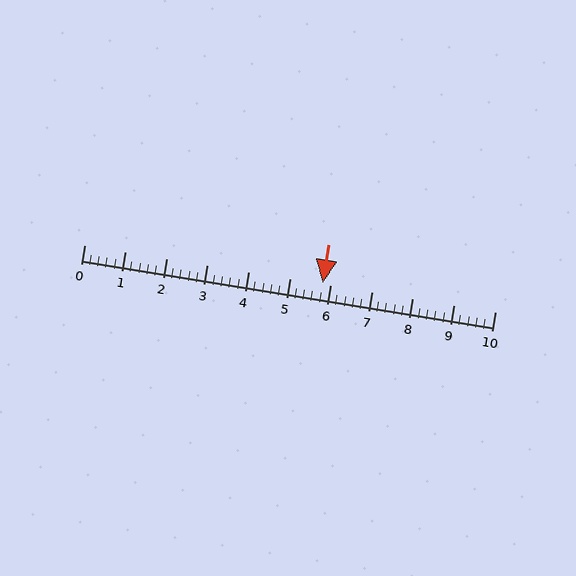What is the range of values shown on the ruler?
The ruler shows values from 0 to 10.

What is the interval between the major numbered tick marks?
The major tick marks are spaced 1 units apart.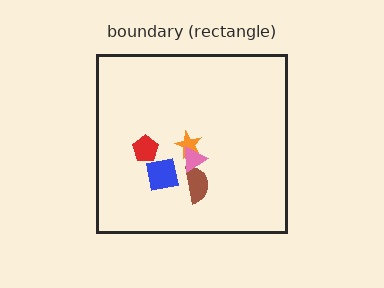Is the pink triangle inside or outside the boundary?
Inside.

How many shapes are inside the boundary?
5 inside, 0 outside.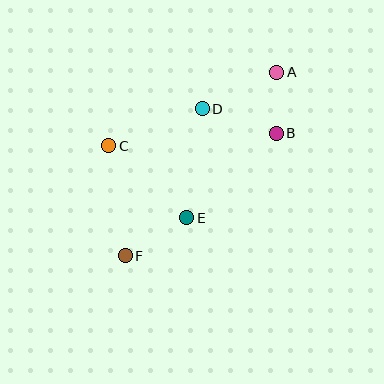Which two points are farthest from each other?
Points A and F are farthest from each other.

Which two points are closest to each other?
Points A and B are closest to each other.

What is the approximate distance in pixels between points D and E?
The distance between D and E is approximately 110 pixels.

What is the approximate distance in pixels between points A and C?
The distance between A and C is approximately 183 pixels.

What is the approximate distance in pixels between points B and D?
The distance between B and D is approximately 78 pixels.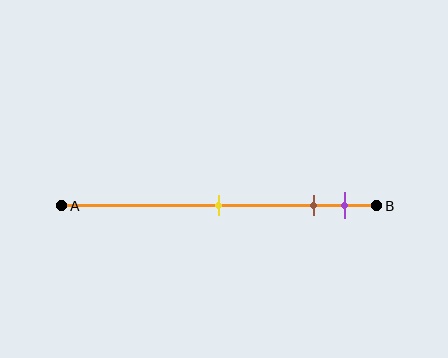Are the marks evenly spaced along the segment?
No, the marks are not evenly spaced.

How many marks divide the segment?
There are 3 marks dividing the segment.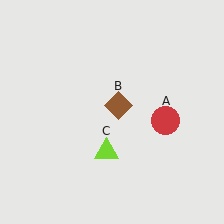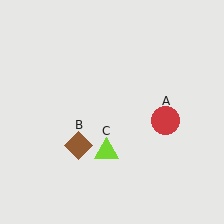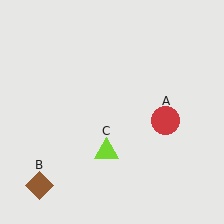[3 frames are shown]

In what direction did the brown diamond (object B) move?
The brown diamond (object B) moved down and to the left.